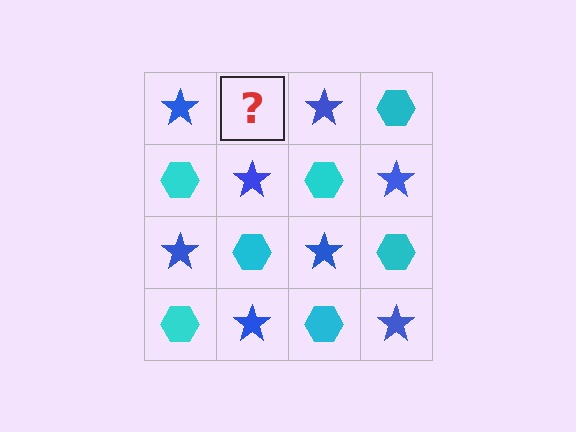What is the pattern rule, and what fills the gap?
The rule is that it alternates blue star and cyan hexagon in a checkerboard pattern. The gap should be filled with a cyan hexagon.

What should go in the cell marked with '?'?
The missing cell should contain a cyan hexagon.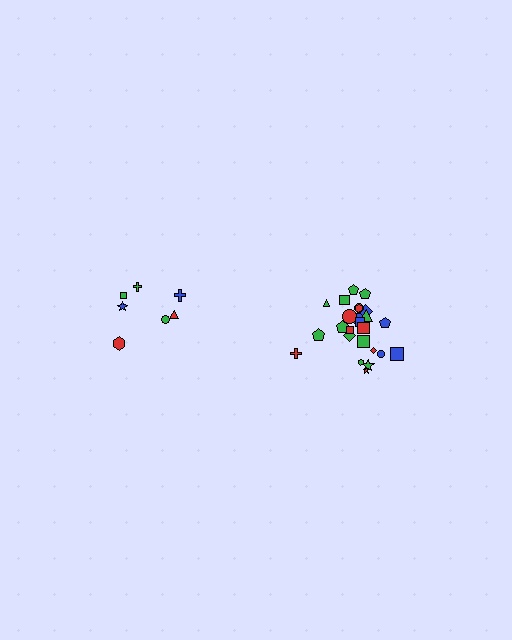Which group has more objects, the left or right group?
The right group.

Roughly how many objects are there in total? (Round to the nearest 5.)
Roughly 30 objects in total.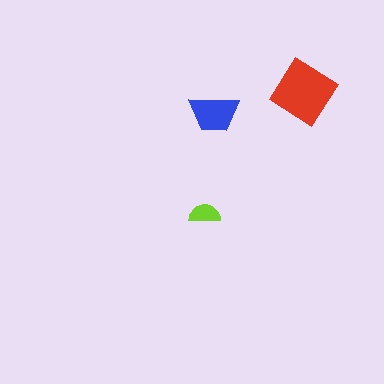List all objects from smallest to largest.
The lime semicircle, the blue trapezoid, the red diamond.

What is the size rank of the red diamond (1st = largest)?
1st.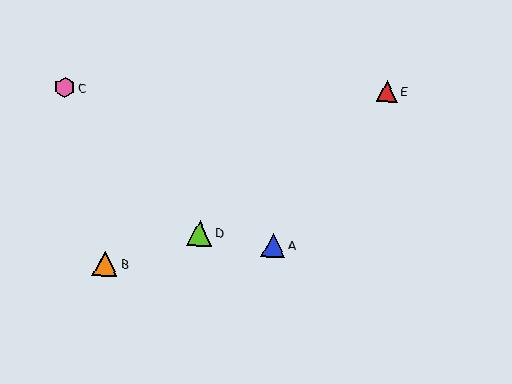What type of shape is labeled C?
Shape C is a pink hexagon.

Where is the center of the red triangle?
The center of the red triangle is at (387, 92).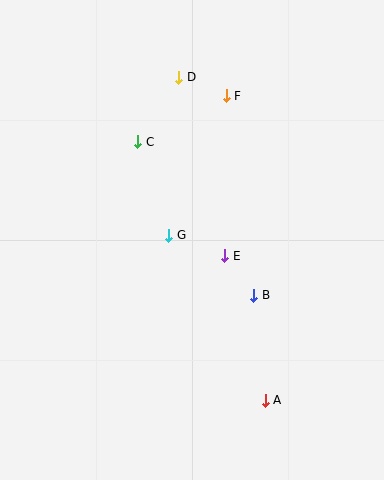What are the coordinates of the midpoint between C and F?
The midpoint between C and F is at (182, 119).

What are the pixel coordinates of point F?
Point F is at (226, 96).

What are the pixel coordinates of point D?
Point D is at (179, 78).